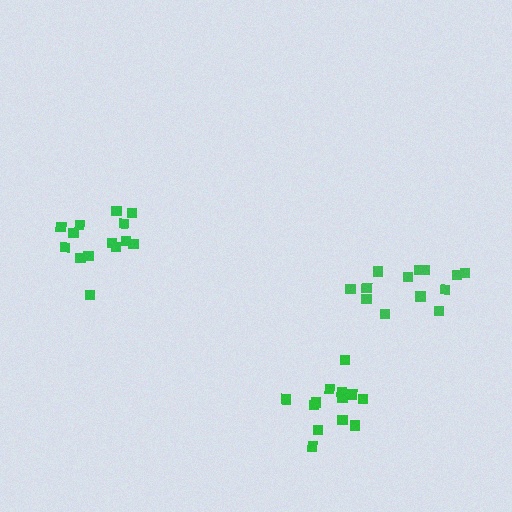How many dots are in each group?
Group 1: 13 dots, Group 2: 14 dots, Group 3: 13 dots (40 total).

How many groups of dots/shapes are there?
There are 3 groups.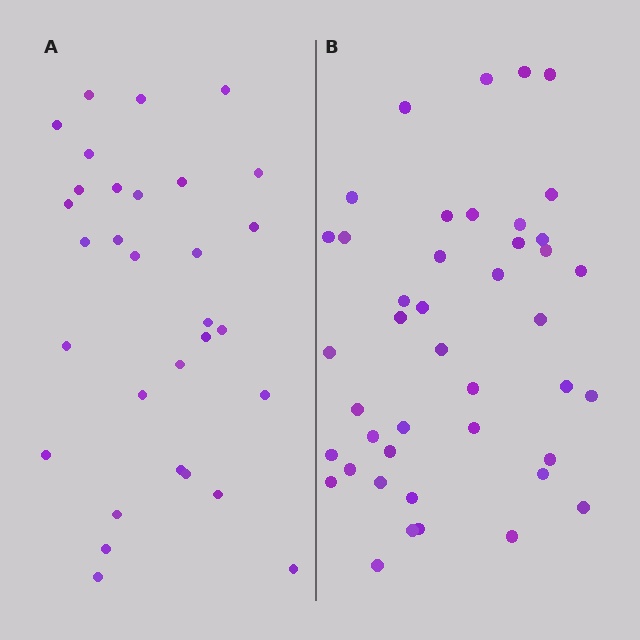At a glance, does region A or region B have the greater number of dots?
Region B (the right region) has more dots.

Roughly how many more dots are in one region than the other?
Region B has roughly 12 or so more dots than region A.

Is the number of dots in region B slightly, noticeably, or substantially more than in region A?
Region B has noticeably more, but not dramatically so. The ratio is roughly 1.4 to 1.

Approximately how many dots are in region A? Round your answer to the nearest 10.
About 30 dots. (The exact count is 31, which rounds to 30.)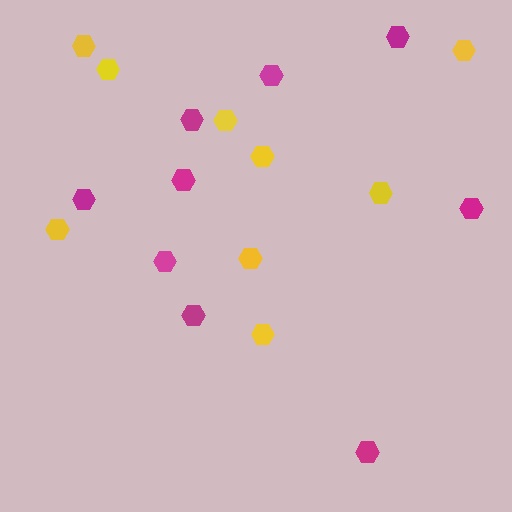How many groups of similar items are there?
There are 2 groups: one group of magenta hexagons (9) and one group of yellow hexagons (9).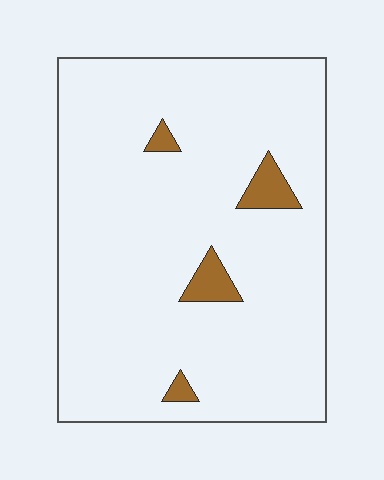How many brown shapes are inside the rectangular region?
4.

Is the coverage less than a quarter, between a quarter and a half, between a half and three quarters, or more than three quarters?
Less than a quarter.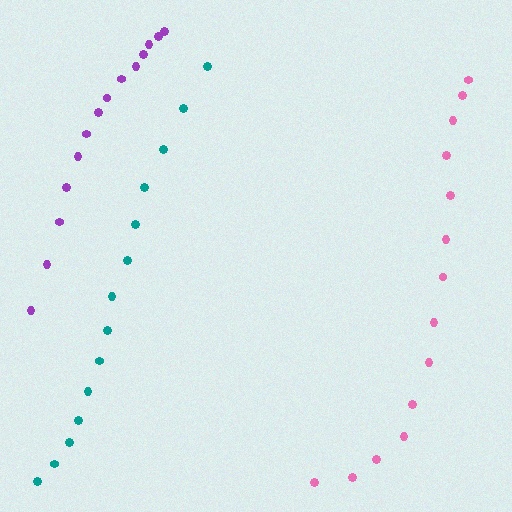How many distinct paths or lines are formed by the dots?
There are 3 distinct paths.